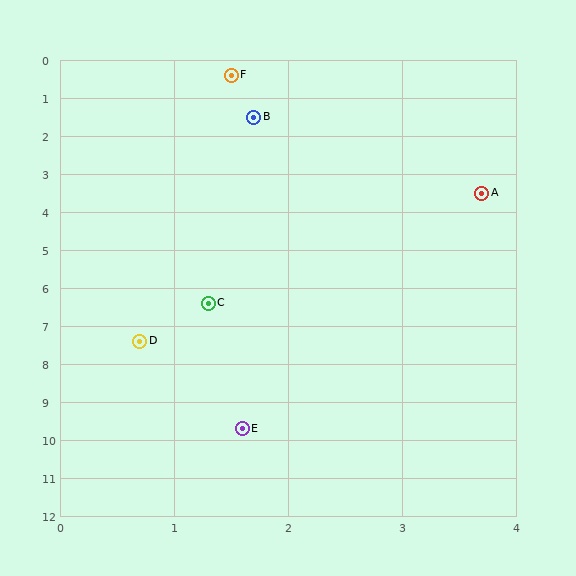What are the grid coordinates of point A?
Point A is at approximately (3.7, 3.5).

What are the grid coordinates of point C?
Point C is at approximately (1.3, 6.4).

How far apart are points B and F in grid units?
Points B and F are about 1.1 grid units apart.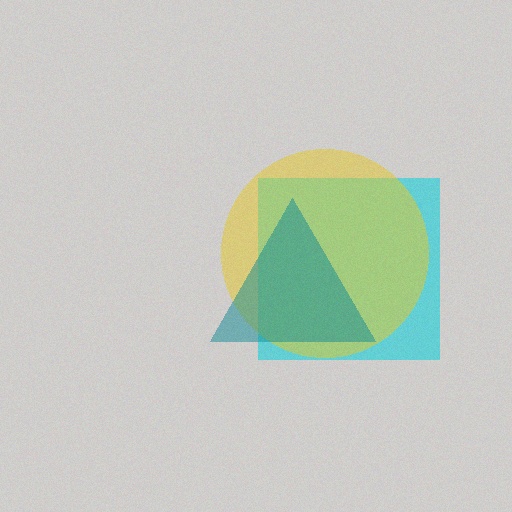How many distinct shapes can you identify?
There are 3 distinct shapes: a cyan square, a yellow circle, a teal triangle.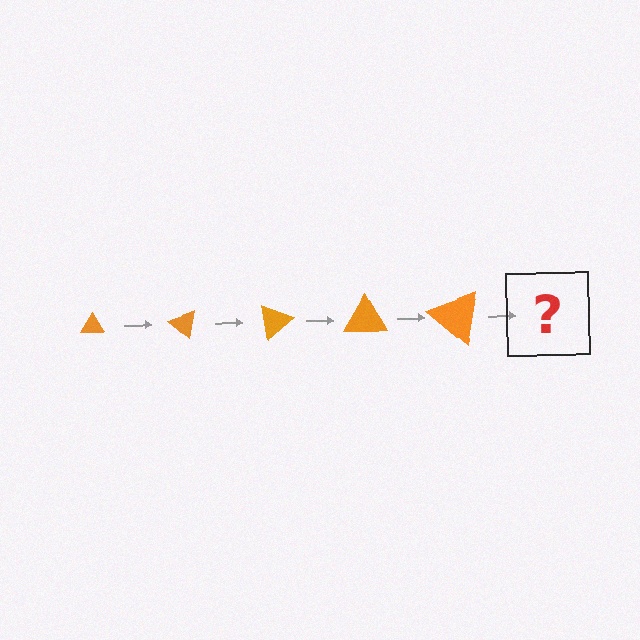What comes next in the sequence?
The next element should be a triangle, larger than the previous one and rotated 200 degrees from the start.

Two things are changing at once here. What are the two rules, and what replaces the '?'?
The two rules are that the triangle grows larger each step and it rotates 40 degrees each step. The '?' should be a triangle, larger than the previous one and rotated 200 degrees from the start.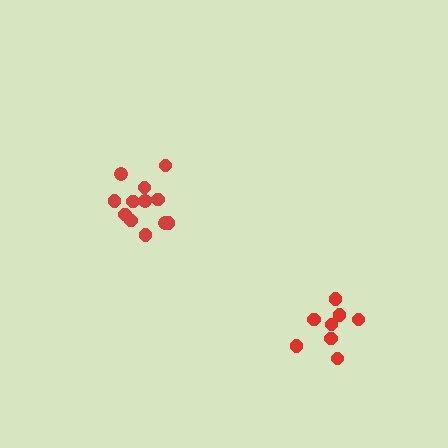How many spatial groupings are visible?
There are 2 spatial groupings.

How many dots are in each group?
Group 1: 8 dots, Group 2: 12 dots (20 total).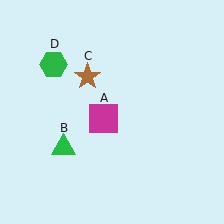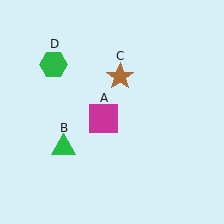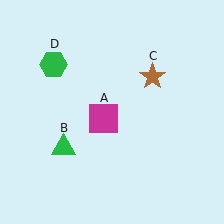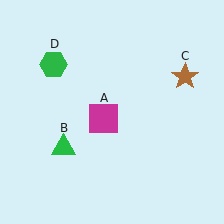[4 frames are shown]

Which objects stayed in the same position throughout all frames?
Magenta square (object A) and green triangle (object B) and green hexagon (object D) remained stationary.